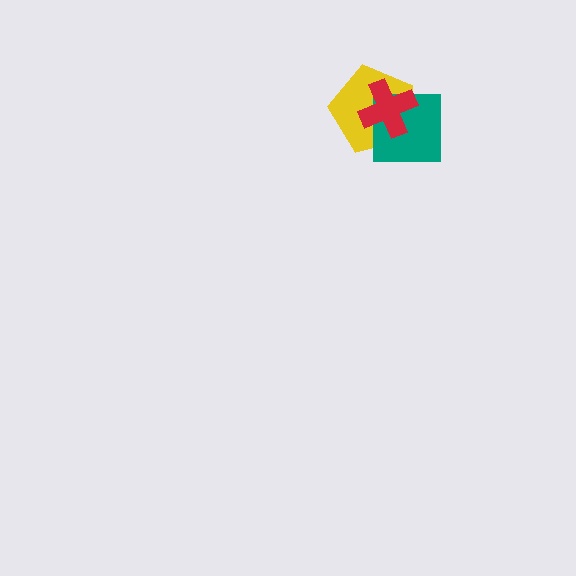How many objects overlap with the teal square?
2 objects overlap with the teal square.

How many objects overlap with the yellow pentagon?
2 objects overlap with the yellow pentagon.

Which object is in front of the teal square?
The red cross is in front of the teal square.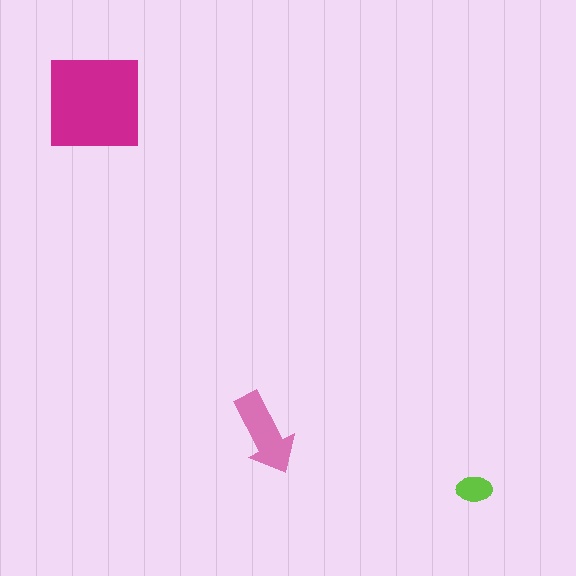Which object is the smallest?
The lime ellipse.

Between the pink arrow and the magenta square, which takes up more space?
The magenta square.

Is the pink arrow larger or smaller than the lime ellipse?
Larger.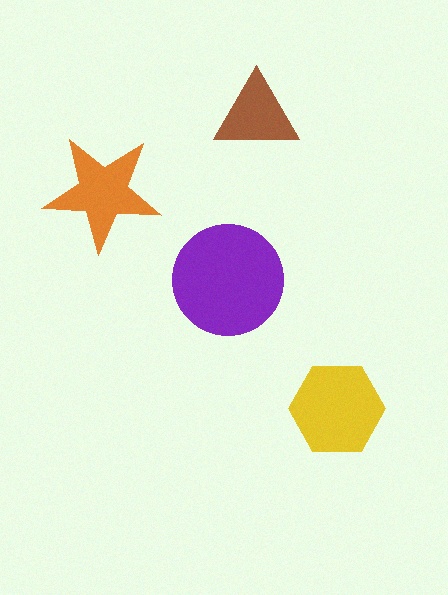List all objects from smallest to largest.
The brown triangle, the orange star, the yellow hexagon, the purple circle.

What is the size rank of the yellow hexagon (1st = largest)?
2nd.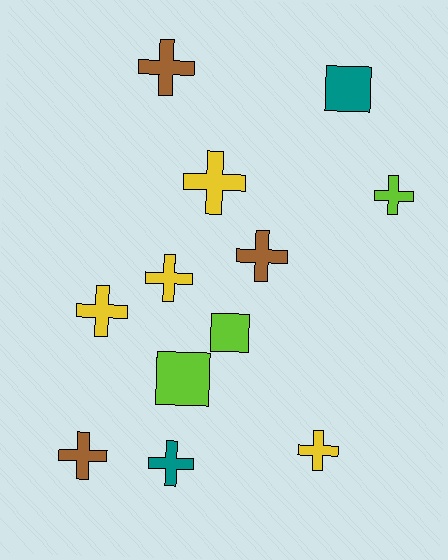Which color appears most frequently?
Yellow, with 4 objects.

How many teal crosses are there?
There is 1 teal cross.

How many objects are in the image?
There are 12 objects.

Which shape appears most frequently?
Cross, with 9 objects.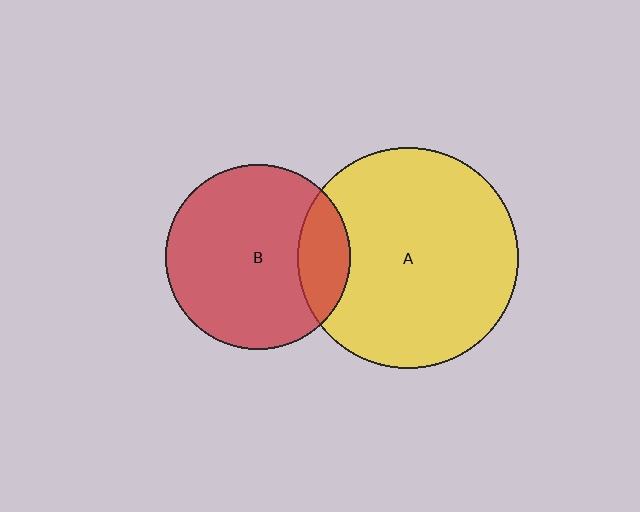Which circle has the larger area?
Circle A (yellow).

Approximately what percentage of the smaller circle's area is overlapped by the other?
Approximately 20%.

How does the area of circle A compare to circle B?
Approximately 1.4 times.